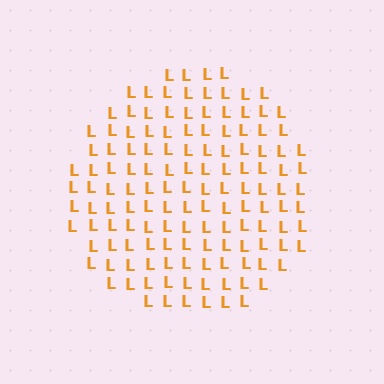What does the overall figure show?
The overall figure shows a circle.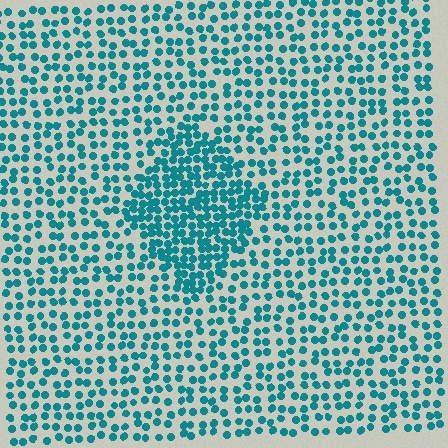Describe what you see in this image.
The image contains small teal elements arranged at two different densities. A diamond-shaped region is visible where the elements are more densely packed than the surrounding area.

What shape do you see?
I see a diamond.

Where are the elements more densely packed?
The elements are more densely packed inside the diamond boundary.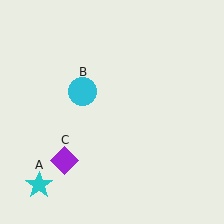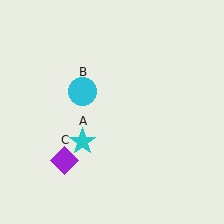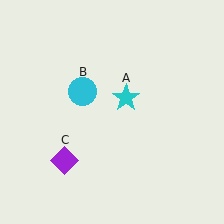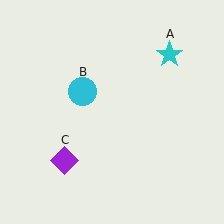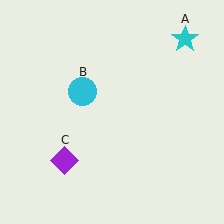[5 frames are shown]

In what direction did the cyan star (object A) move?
The cyan star (object A) moved up and to the right.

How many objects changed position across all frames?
1 object changed position: cyan star (object A).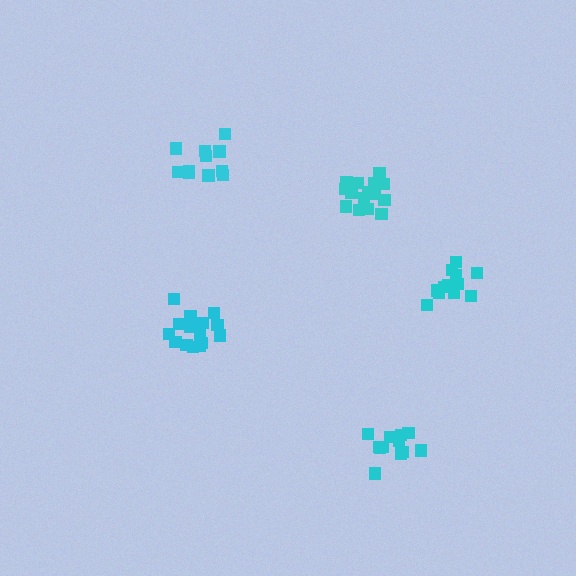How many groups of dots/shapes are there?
There are 5 groups.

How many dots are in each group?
Group 1: 11 dots, Group 2: 12 dots, Group 3: 16 dots, Group 4: 15 dots, Group 5: 12 dots (66 total).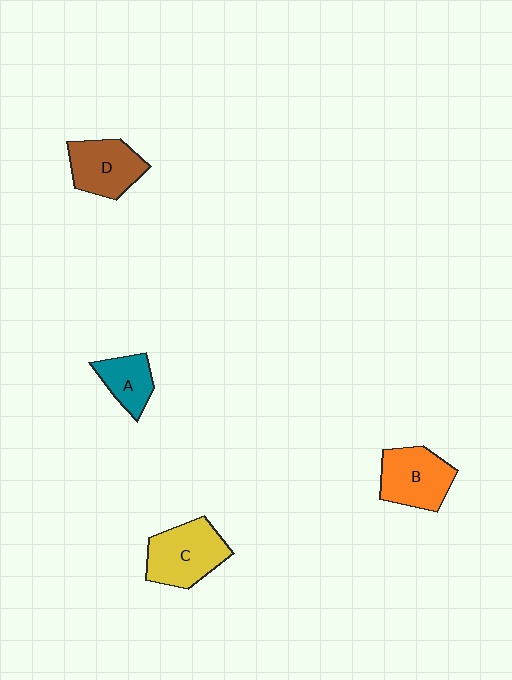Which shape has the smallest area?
Shape A (teal).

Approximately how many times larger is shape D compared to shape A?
Approximately 1.5 times.